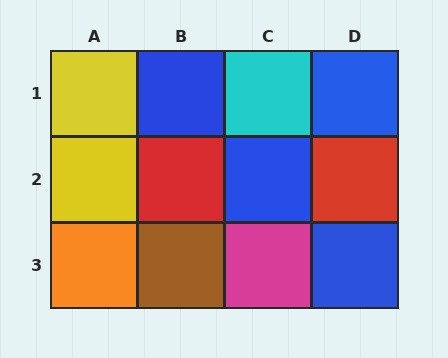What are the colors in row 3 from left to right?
Orange, brown, magenta, blue.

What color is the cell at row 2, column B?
Red.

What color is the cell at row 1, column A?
Yellow.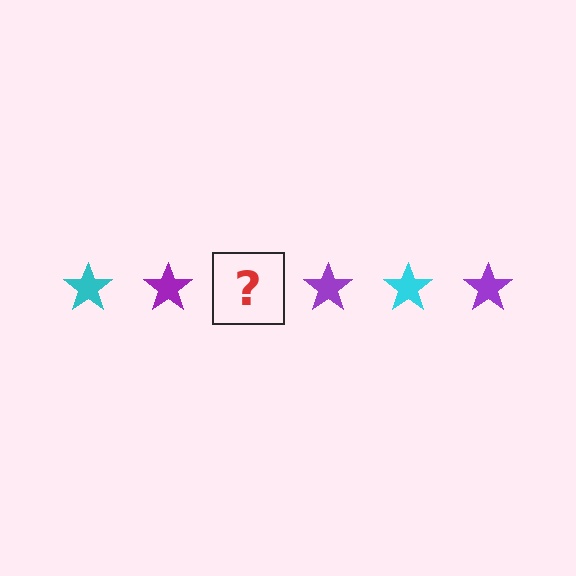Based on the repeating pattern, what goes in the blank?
The blank should be a cyan star.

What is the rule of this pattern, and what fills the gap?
The rule is that the pattern cycles through cyan, purple stars. The gap should be filled with a cyan star.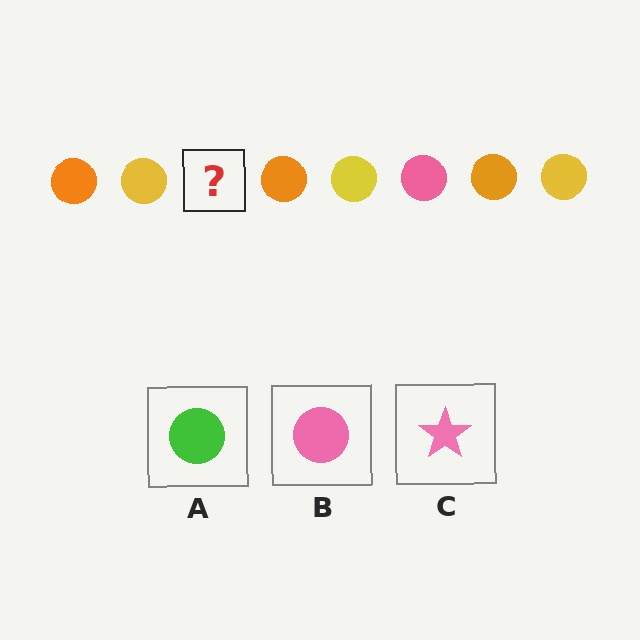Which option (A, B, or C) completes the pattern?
B.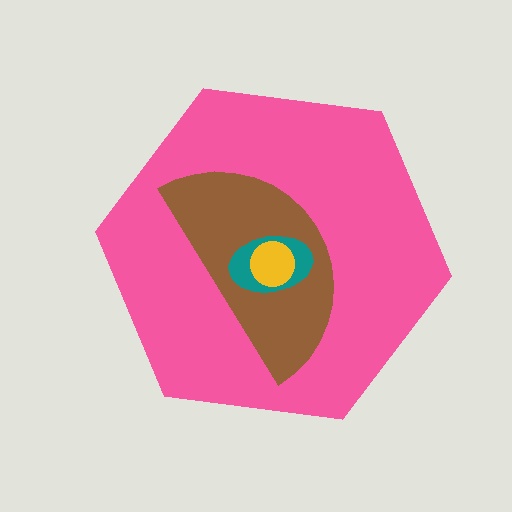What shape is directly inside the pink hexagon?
The brown semicircle.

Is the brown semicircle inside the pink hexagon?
Yes.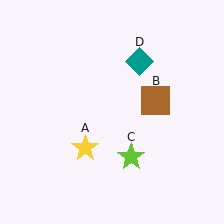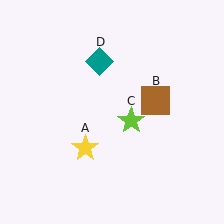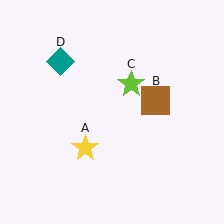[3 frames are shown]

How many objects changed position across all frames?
2 objects changed position: lime star (object C), teal diamond (object D).